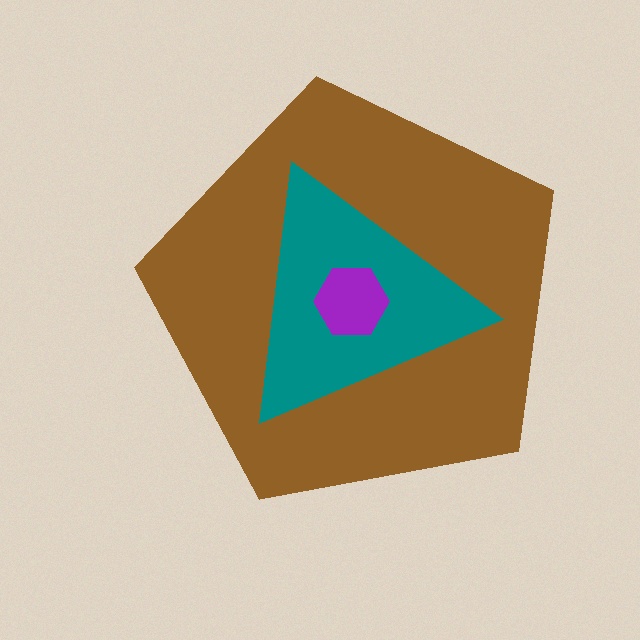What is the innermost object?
The purple hexagon.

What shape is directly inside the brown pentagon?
The teal triangle.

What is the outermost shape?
The brown pentagon.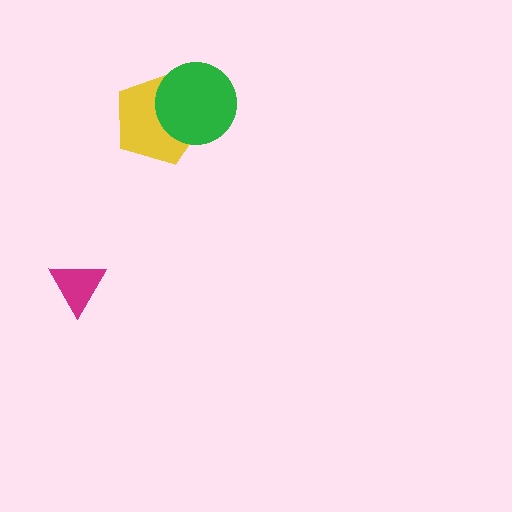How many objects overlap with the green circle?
1 object overlaps with the green circle.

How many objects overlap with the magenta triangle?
0 objects overlap with the magenta triangle.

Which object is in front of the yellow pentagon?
The green circle is in front of the yellow pentagon.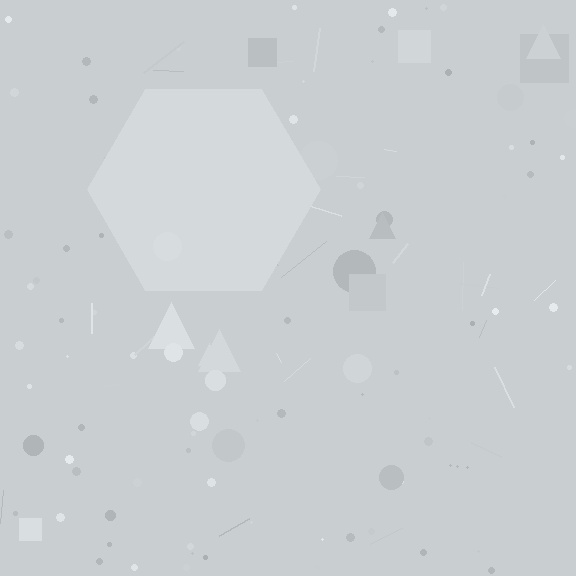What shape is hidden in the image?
A hexagon is hidden in the image.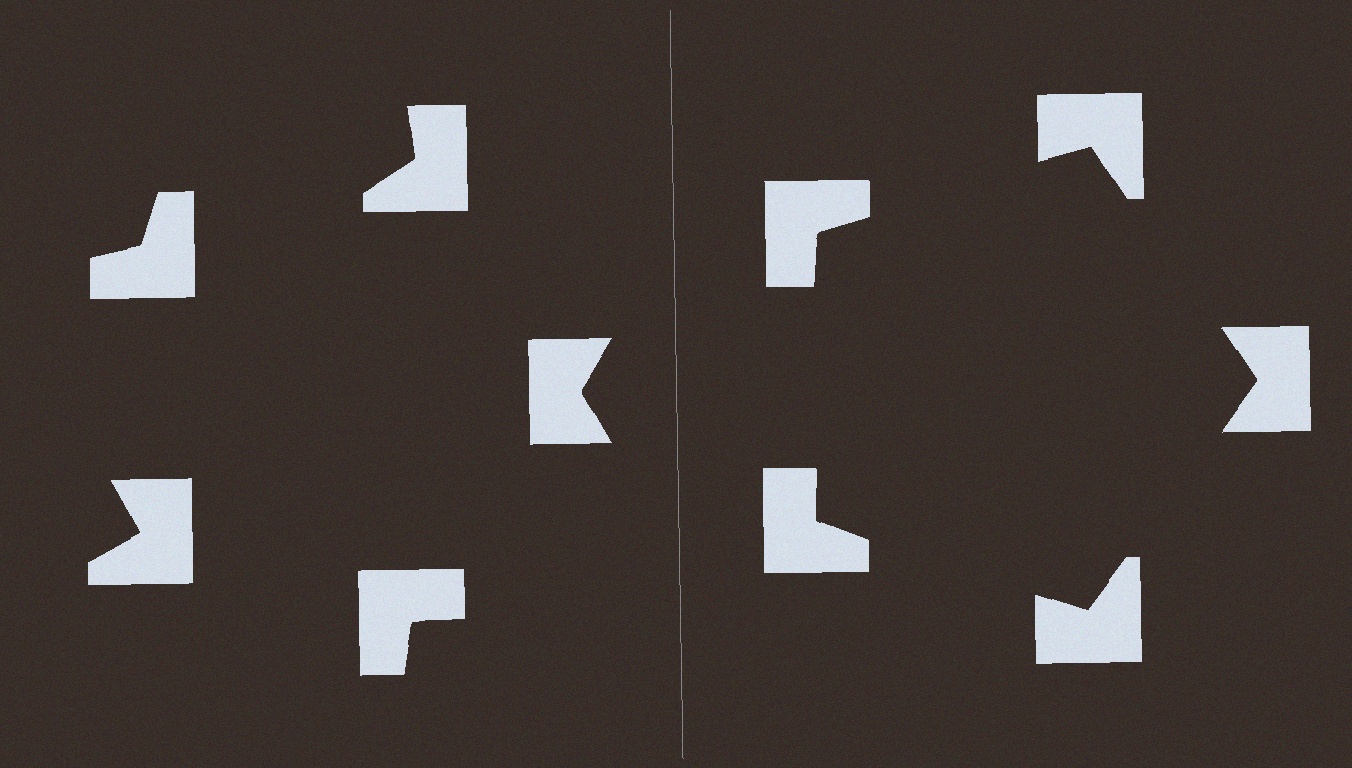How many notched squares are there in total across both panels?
10 — 5 on each side.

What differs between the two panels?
The notched squares are positioned identically on both sides; only the wedge orientations differ. On the right they align to a pentagon; on the left they are misaligned.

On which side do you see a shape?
An illusory pentagon appears on the right side. On the left side the wedge cuts are rotated, so no coherent shape forms.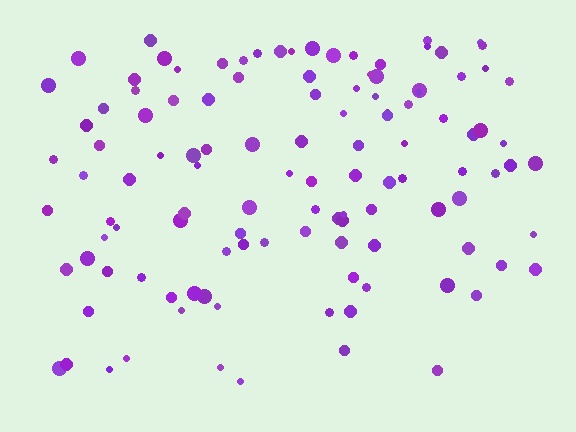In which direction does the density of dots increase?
From bottom to top, with the top side densest.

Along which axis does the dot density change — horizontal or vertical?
Vertical.